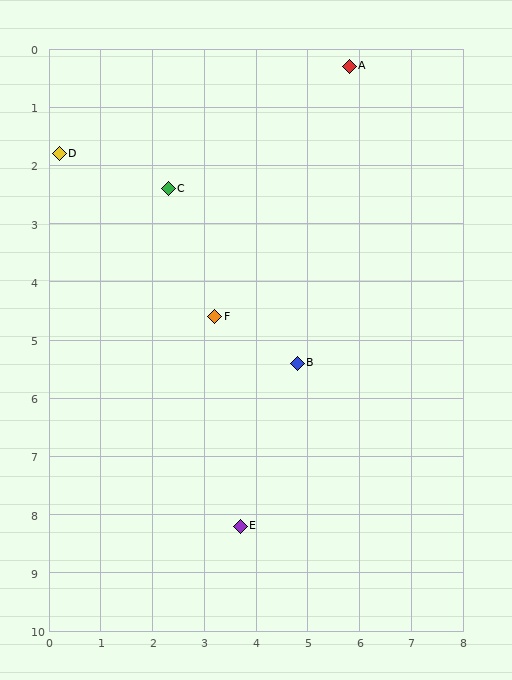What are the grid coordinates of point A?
Point A is at approximately (5.8, 0.3).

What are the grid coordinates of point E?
Point E is at approximately (3.7, 8.2).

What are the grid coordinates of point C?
Point C is at approximately (2.3, 2.4).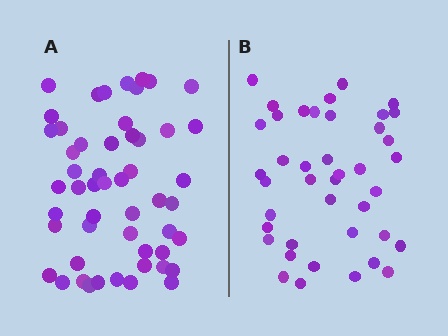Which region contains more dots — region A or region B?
Region A (the left region) has more dots.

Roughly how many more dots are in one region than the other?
Region A has roughly 12 or so more dots than region B.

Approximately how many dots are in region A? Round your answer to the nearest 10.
About 50 dots. (The exact count is 52, which rounds to 50.)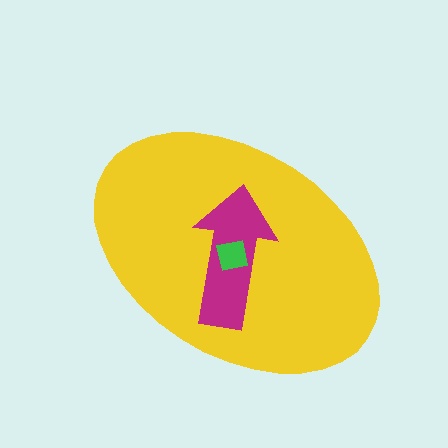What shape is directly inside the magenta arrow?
The green square.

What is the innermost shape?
The green square.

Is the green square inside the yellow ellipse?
Yes.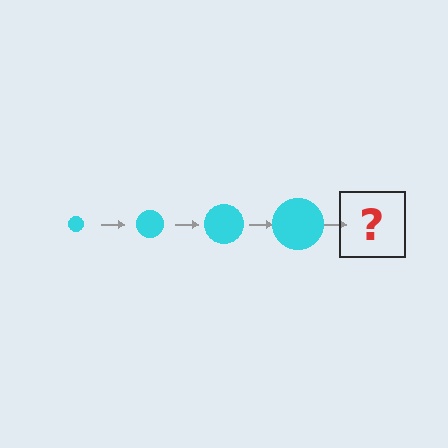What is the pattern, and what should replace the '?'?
The pattern is that the circle gets progressively larger each step. The '?' should be a cyan circle, larger than the previous one.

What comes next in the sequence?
The next element should be a cyan circle, larger than the previous one.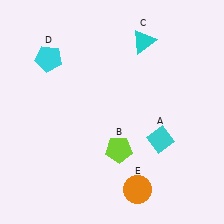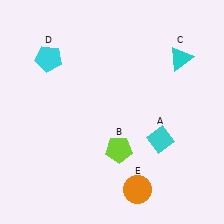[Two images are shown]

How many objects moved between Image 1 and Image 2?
1 object moved between the two images.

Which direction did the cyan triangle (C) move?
The cyan triangle (C) moved right.